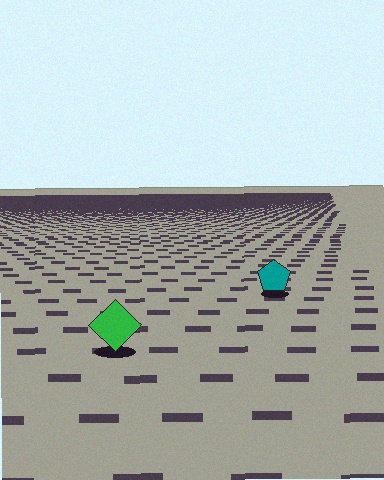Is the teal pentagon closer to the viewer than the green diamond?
No. The green diamond is closer — you can tell from the texture gradient: the ground texture is coarser near it.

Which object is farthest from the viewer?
The teal pentagon is farthest from the viewer. It appears smaller and the ground texture around it is denser.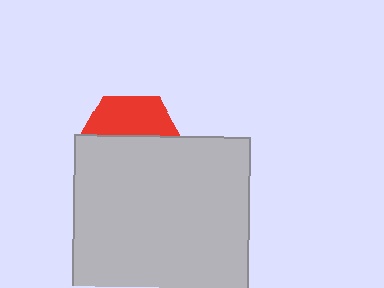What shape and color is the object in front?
The object in front is a light gray square.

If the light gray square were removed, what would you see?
You would see the complete red hexagon.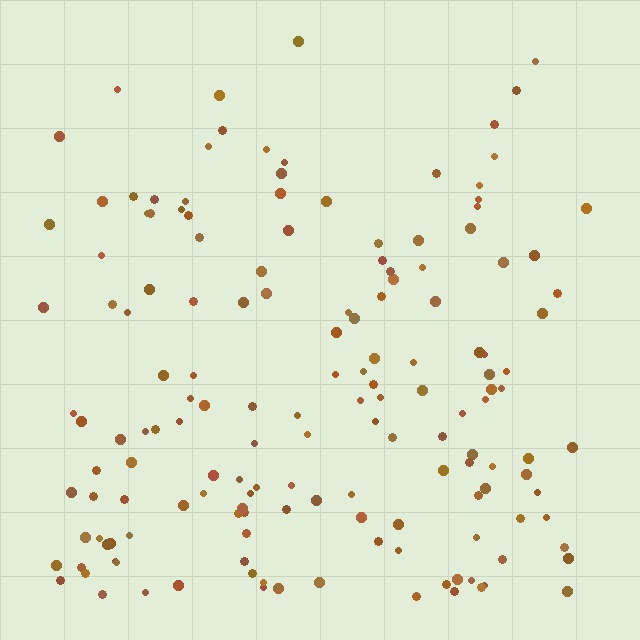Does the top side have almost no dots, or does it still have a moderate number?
Still a moderate number, just noticeably fewer than the bottom.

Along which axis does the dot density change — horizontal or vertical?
Vertical.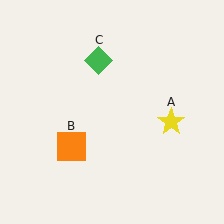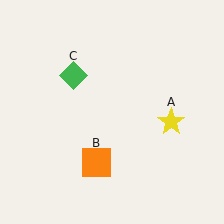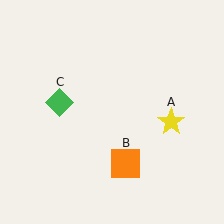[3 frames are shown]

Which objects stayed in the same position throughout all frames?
Yellow star (object A) remained stationary.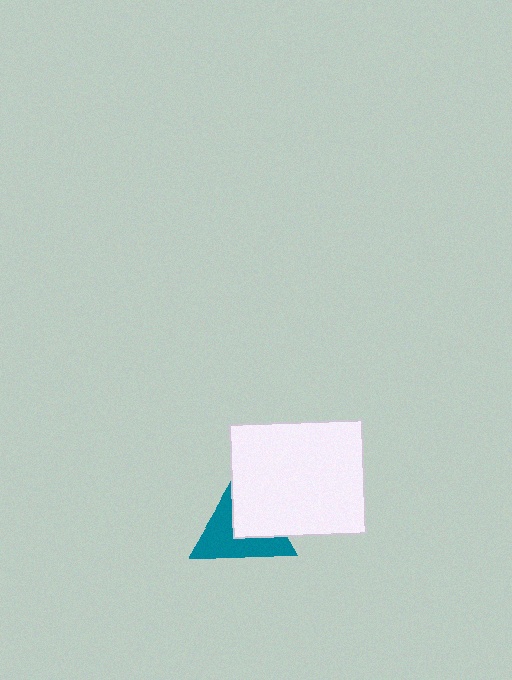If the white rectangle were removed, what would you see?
You would see the complete teal triangle.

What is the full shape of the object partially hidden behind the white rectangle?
The partially hidden object is a teal triangle.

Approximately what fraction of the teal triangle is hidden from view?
Roughly 45% of the teal triangle is hidden behind the white rectangle.